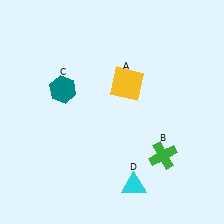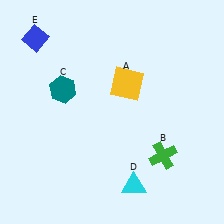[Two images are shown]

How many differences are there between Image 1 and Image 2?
There is 1 difference between the two images.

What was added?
A blue diamond (E) was added in Image 2.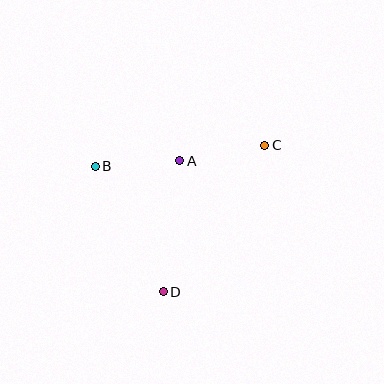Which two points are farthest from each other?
Points C and D are farthest from each other.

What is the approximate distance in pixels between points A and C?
The distance between A and C is approximately 86 pixels.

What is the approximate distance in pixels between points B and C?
The distance between B and C is approximately 171 pixels.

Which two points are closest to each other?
Points A and B are closest to each other.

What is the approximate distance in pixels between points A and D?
The distance between A and D is approximately 132 pixels.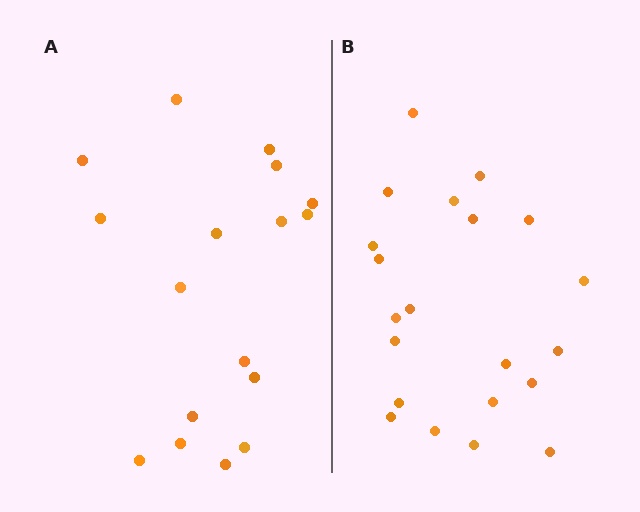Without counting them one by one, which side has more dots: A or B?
Region B (the right region) has more dots.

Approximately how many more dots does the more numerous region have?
Region B has about 4 more dots than region A.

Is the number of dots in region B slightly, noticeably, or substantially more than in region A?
Region B has only slightly more — the two regions are fairly close. The ratio is roughly 1.2 to 1.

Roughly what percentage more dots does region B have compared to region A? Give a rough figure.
About 25% more.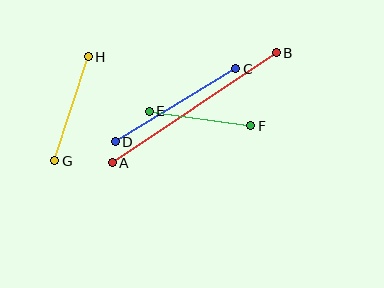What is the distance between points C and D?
The distance is approximately 141 pixels.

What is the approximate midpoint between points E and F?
The midpoint is at approximately (200, 119) pixels.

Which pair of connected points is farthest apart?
Points A and B are farthest apart.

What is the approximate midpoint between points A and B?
The midpoint is at approximately (194, 108) pixels.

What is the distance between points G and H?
The distance is approximately 109 pixels.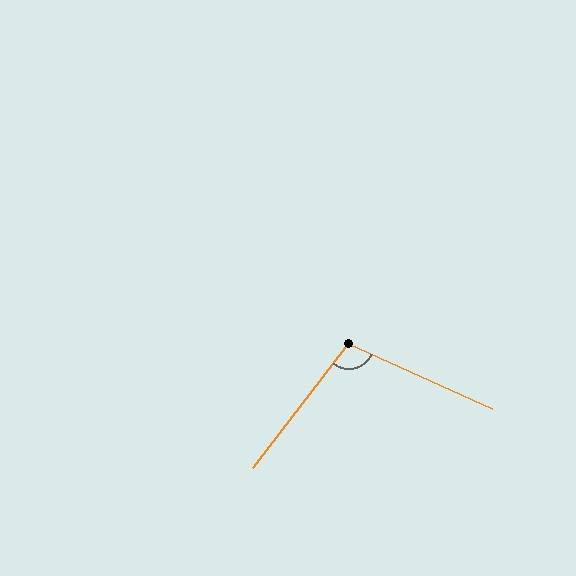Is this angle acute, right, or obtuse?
It is obtuse.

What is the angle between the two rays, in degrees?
Approximately 103 degrees.